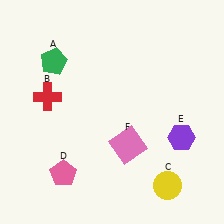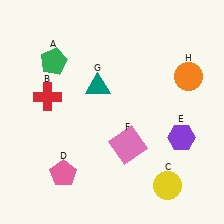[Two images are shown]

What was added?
A teal triangle (G), an orange circle (H) were added in Image 2.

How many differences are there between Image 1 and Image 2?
There are 2 differences between the two images.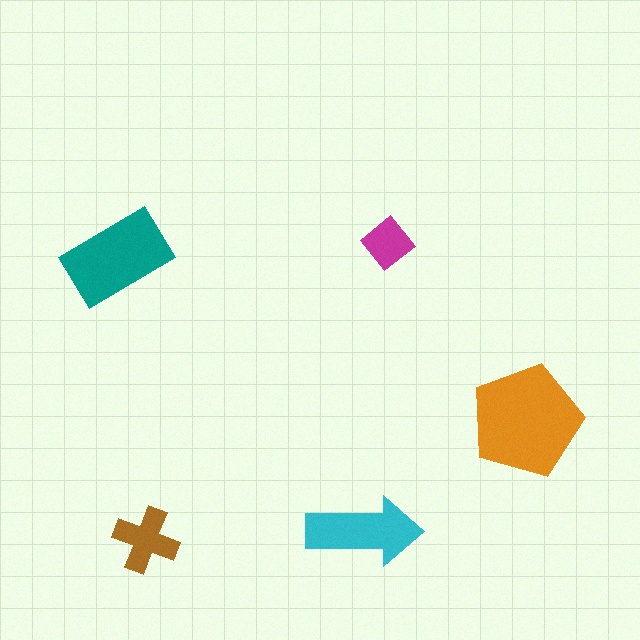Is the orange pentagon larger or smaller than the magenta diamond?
Larger.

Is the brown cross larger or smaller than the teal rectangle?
Smaller.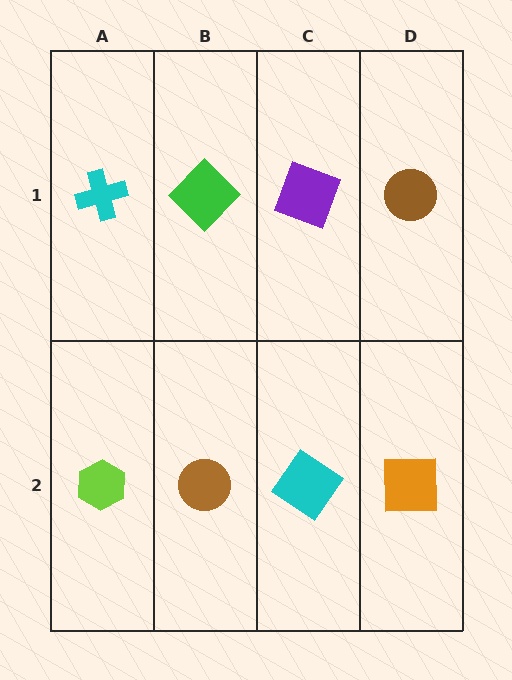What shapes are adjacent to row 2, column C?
A purple square (row 1, column C), a brown circle (row 2, column B), an orange square (row 2, column D).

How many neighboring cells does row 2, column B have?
3.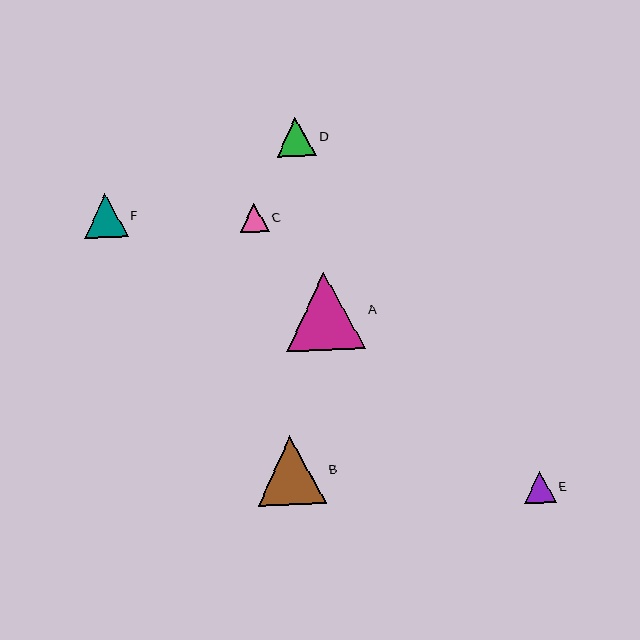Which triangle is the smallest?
Triangle C is the smallest with a size of approximately 29 pixels.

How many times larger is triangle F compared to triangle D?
Triangle F is approximately 1.1 times the size of triangle D.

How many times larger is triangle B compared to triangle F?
Triangle B is approximately 1.6 times the size of triangle F.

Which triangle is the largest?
Triangle A is the largest with a size of approximately 79 pixels.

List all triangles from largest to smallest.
From largest to smallest: A, B, F, D, E, C.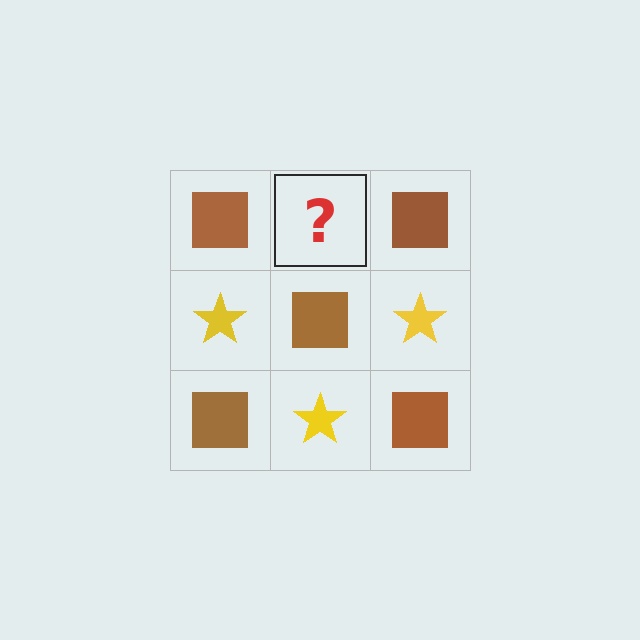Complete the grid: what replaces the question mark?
The question mark should be replaced with a yellow star.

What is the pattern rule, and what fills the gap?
The rule is that it alternates brown square and yellow star in a checkerboard pattern. The gap should be filled with a yellow star.